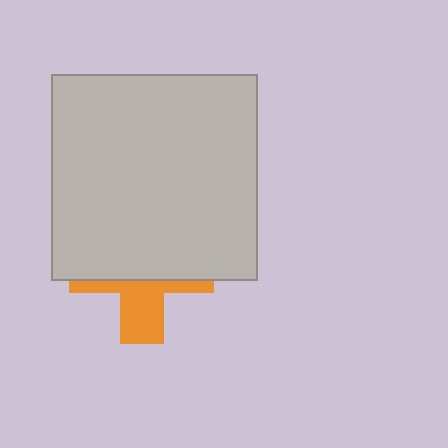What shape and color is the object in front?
The object in front is a light gray square.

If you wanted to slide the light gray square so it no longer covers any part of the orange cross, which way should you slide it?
Slide it up — that is the most direct way to separate the two shapes.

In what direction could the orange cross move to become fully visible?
The orange cross could move down. That would shift it out from behind the light gray square entirely.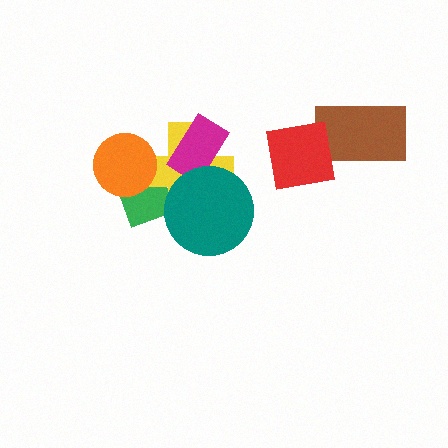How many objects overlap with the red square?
1 object overlaps with the red square.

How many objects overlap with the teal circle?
3 objects overlap with the teal circle.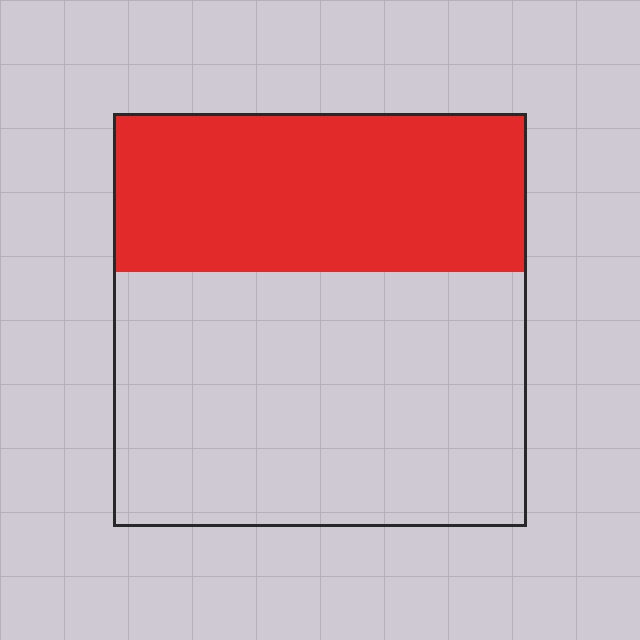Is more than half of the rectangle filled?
No.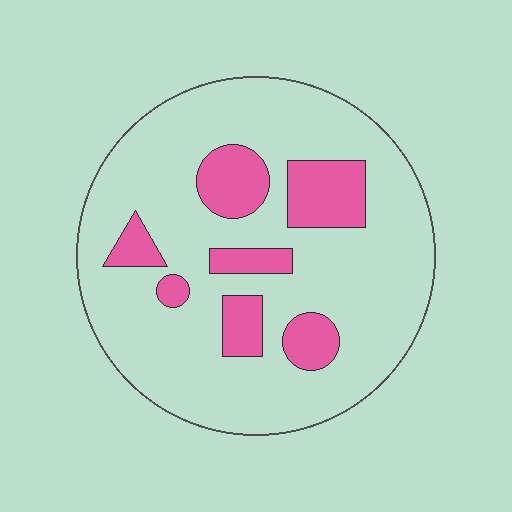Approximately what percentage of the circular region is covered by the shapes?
Approximately 20%.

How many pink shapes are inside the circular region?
7.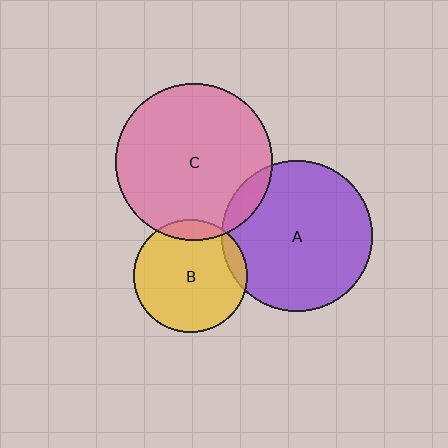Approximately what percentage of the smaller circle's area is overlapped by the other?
Approximately 10%.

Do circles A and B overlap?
Yes.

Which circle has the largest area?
Circle C (pink).